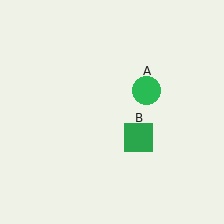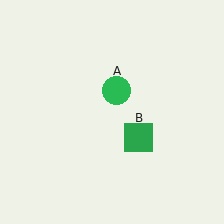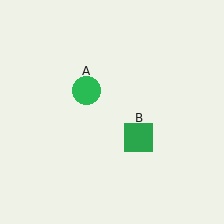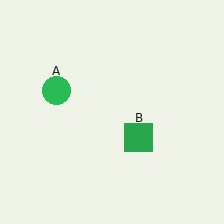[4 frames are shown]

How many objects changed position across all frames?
1 object changed position: green circle (object A).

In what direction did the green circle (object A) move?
The green circle (object A) moved left.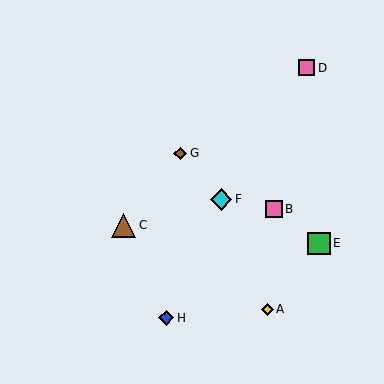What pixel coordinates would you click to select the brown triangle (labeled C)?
Click at (123, 225) to select the brown triangle C.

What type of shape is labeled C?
Shape C is a brown triangle.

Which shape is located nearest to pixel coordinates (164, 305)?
The blue diamond (labeled H) at (166, 318) is nearest to that location.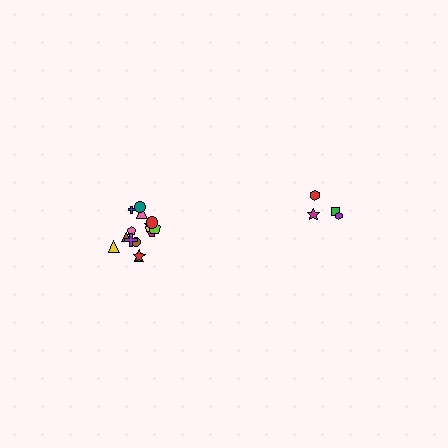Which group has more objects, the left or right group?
The left group.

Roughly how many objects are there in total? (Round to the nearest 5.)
Roughly 20 objects in total.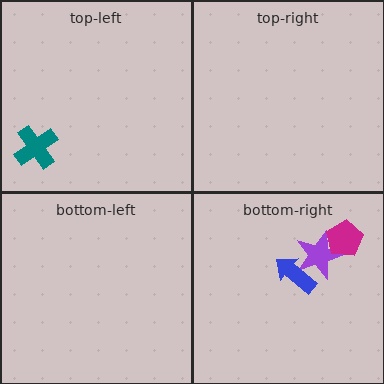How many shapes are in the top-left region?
1.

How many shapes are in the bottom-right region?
3.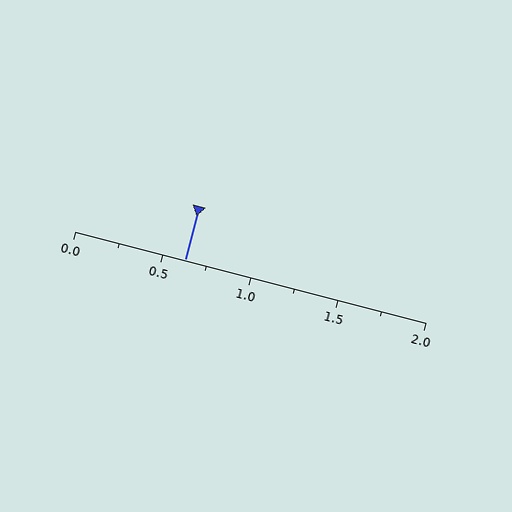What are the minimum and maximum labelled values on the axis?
The axis runs from 0.0 to 2.0.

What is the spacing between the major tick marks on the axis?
The major ticks are spaced 0.5 apart.